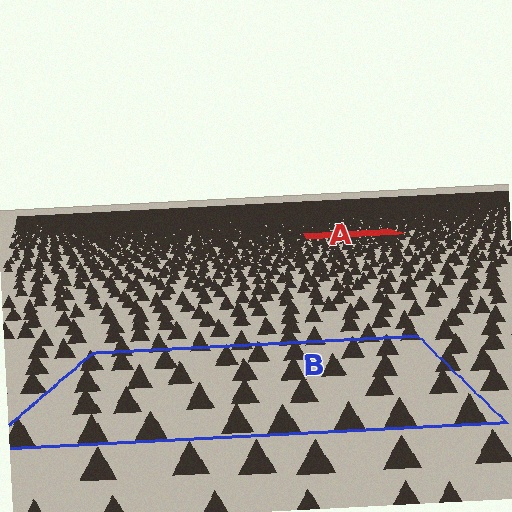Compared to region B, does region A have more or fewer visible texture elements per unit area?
Region A has more texture elements per unit area — they are packed more densely because it is farther away.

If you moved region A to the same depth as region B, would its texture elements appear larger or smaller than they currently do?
They would appear larger. At a closer depth, the same texture elements are projected at a bigger on-screen size.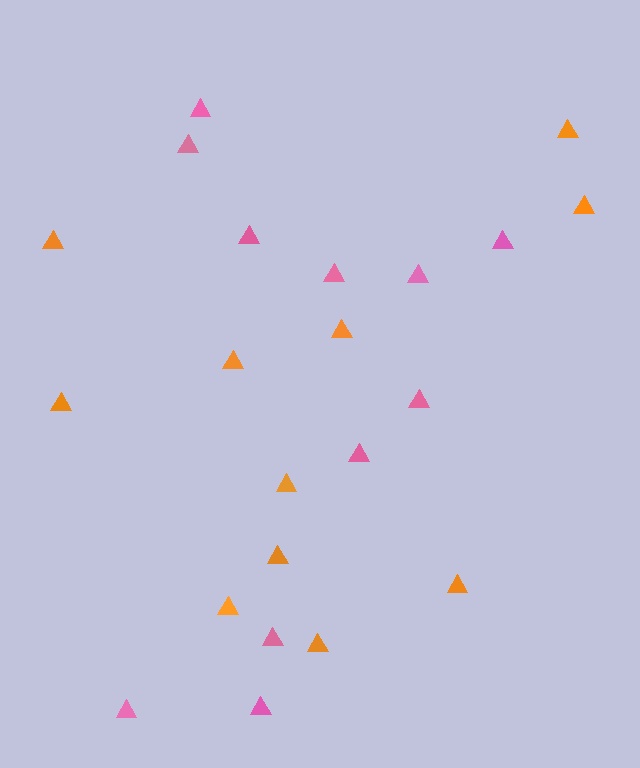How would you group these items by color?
There are 2 groups: one group of pink triangles (11) and one group of orange triangles (11).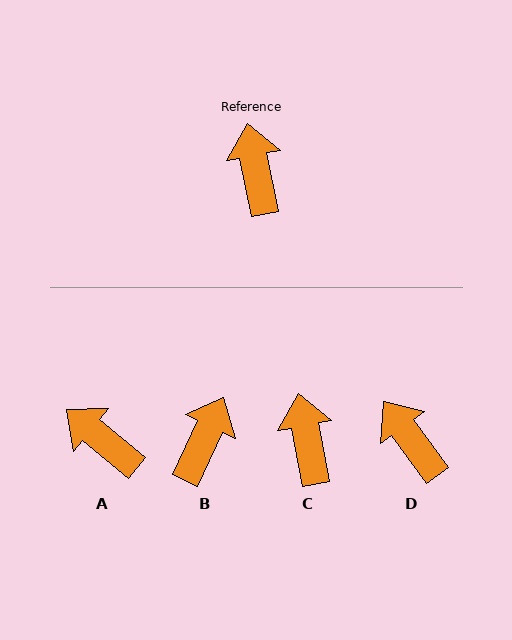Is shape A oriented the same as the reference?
No, it is off by about 40 degrees.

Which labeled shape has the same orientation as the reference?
C.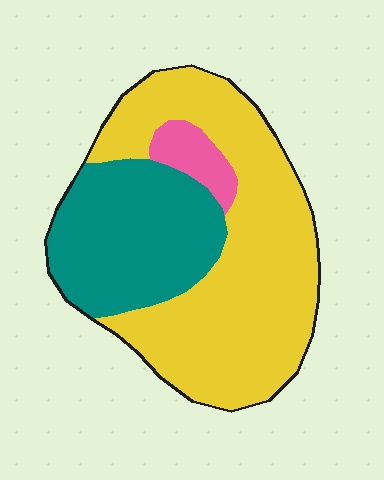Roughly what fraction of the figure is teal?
Teal covers roughly 35% of the figure.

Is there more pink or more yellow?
Yellow.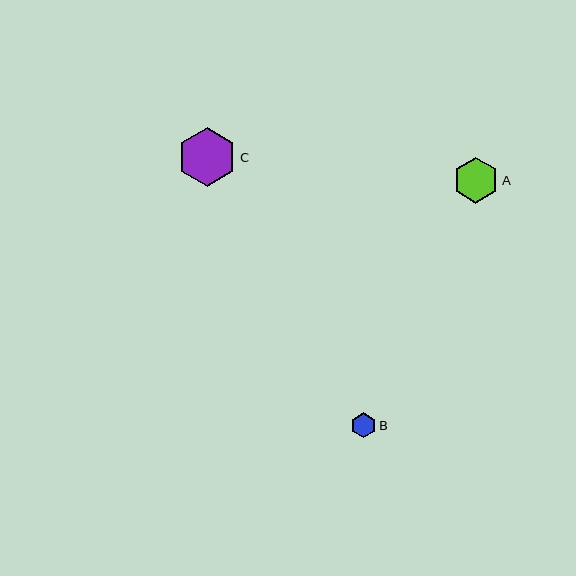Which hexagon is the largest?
Hexagon C is the largest with a size of approximately 59 pixels.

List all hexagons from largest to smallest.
From largest to smallest: C, A, B.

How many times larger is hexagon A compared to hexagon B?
Hexagon A is approximately 1.8 times the size of hexagon B.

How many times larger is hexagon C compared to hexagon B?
Hexagon C is approximately 2.4 times the size of hexagon B.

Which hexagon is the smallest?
Hexagon B is the smallest with a size of approximately 25 pixels.